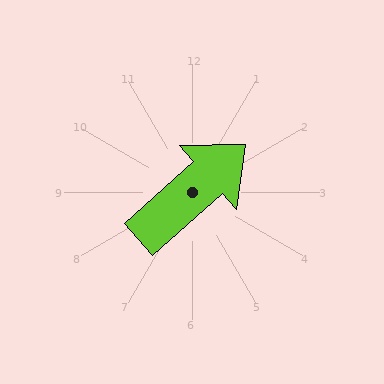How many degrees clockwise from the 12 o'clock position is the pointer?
Approximately 49 degrees.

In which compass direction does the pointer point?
Northeast.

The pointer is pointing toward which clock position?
Roughly 2 o'clock.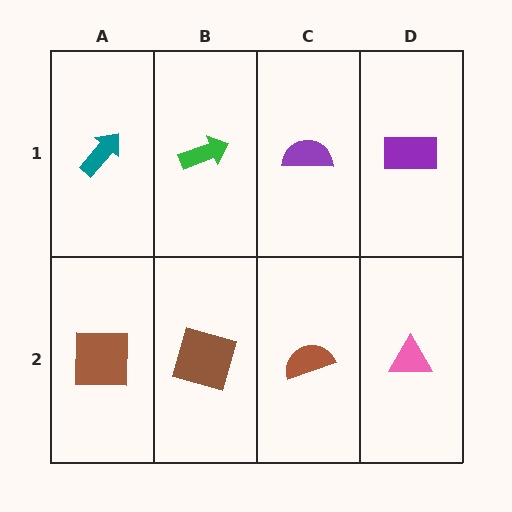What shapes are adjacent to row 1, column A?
A brown square (row 2, column A), a green arrow (row 1, column B).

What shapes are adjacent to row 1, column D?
A pink triangle (row 2, column D), a purple semicircle (row 1, column C).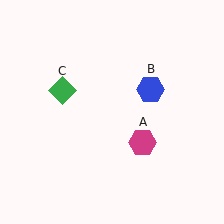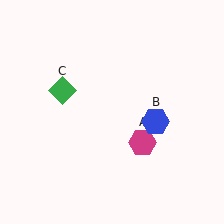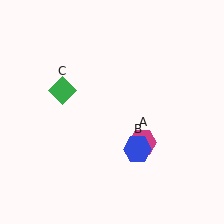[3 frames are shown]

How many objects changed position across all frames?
1 object changed position: blue hexagon (object B).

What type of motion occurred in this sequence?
The blue hexagon (object B) rotated clockwise around the center of the scene.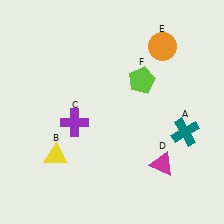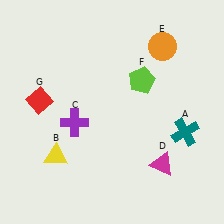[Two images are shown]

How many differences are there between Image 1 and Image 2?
There is 1 difference between the two images.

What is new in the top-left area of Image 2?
A red diamond (G) was added in the top-left area of Image 2.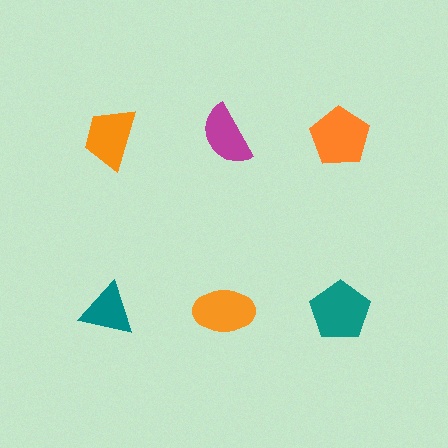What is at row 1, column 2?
A magenta semicircle.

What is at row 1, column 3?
An orange pentagon.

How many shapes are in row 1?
3 shapes.